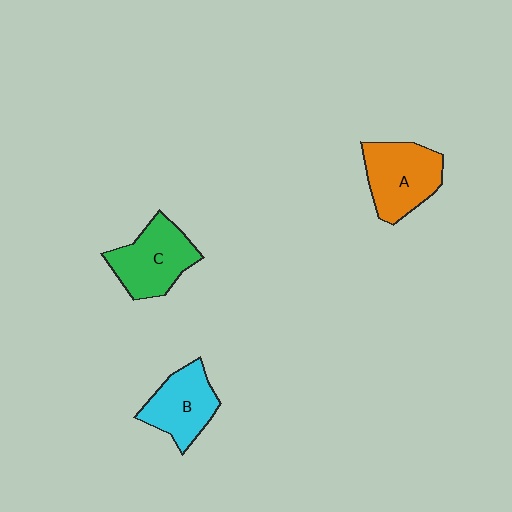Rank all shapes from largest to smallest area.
From largest to smallest: A (orange), C (green), B (cyan).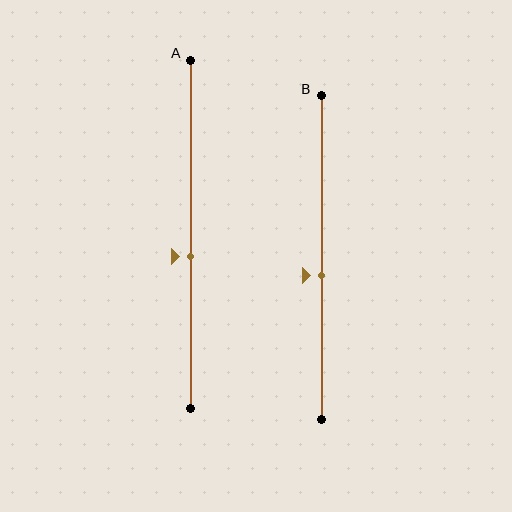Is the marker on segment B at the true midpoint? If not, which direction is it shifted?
No, the marker on segment B is shifted downward by about 6% of the segment length.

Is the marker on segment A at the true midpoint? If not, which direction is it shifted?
No, the marker on segment A is shifted downward by about 6% of the segment length.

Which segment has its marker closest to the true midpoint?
Segment B has its marker closest to the true midpoint.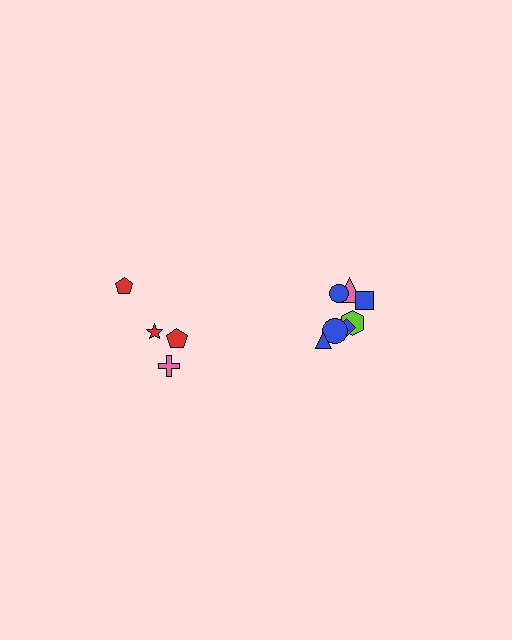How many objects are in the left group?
There are 4 objects.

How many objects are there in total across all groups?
There are 11 objects.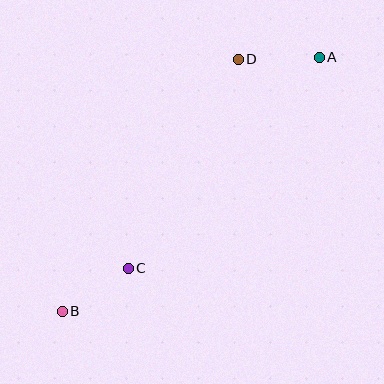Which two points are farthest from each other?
Points A and B are farthest from each other.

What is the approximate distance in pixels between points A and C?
The distance between A and C is approximately 284 pixels.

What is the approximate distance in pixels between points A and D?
The distance between A and D is approximately 81 pixels.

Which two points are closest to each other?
Points B and C are closest to each other.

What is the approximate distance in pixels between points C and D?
The distance between C and D is approximately 236 pixels.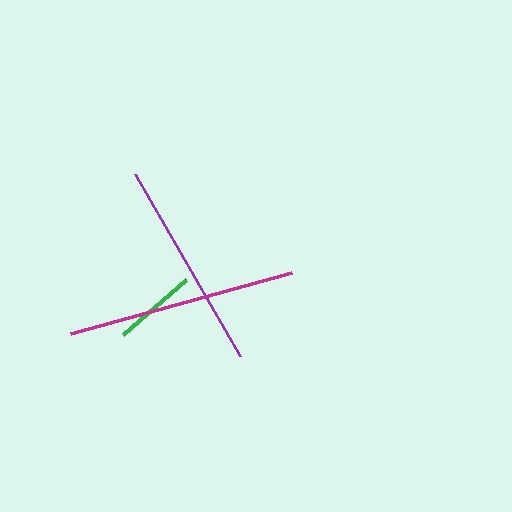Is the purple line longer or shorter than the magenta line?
The magenta line is longer than the purple line.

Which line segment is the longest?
The magenta line is the longest at approximately 229 pixels.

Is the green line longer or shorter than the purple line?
The purple line is longer than the green line.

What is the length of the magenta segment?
The magenta segment is approximately 229 pixels long.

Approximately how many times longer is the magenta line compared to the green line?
The magenta line is approximately 2.8 times the length of the green line.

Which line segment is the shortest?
The green line is the shortest at approximately 83 pixels.